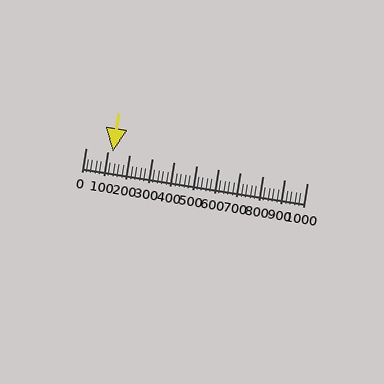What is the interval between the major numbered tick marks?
The major tick marks are spaced 100 units apart.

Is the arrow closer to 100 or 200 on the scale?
The arrow is closer to 100.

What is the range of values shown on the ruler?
The ruler shows values from 0 to 1000.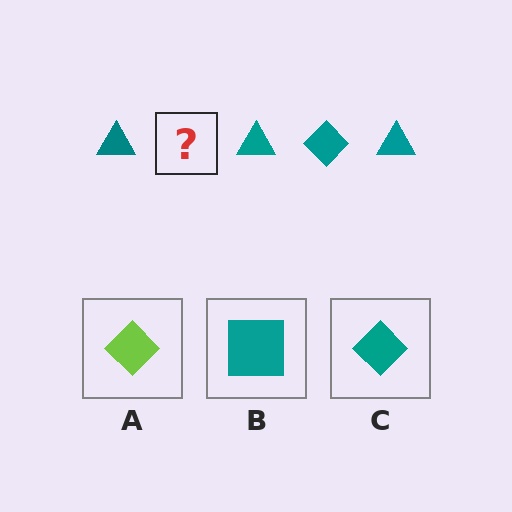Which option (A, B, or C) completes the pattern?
C.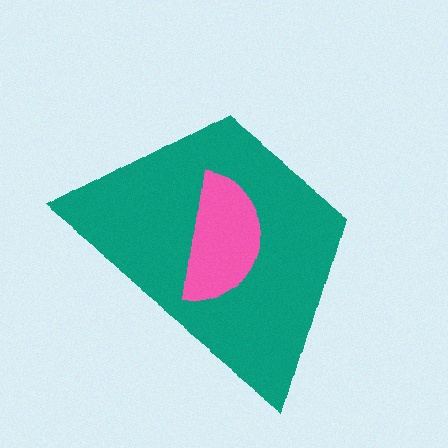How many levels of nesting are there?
2.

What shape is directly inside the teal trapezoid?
The pink semicircle.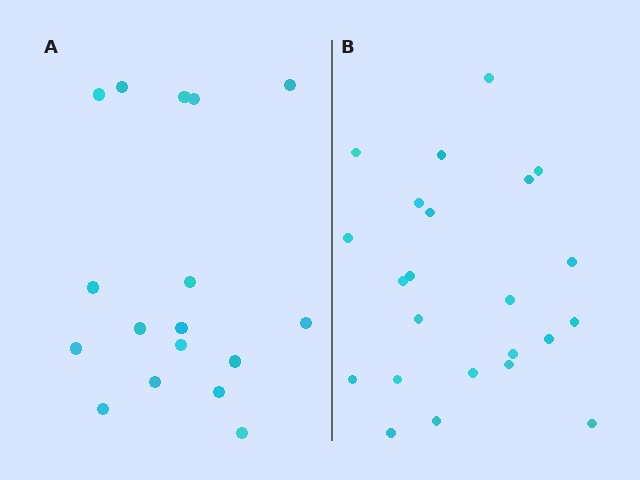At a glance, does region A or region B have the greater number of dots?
Region B (the right region) has more dots.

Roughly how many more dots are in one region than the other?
Region B has about 6 more dots than region A.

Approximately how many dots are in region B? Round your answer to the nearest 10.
About 20 dots. (The exact count is 23, which rounds to 20.)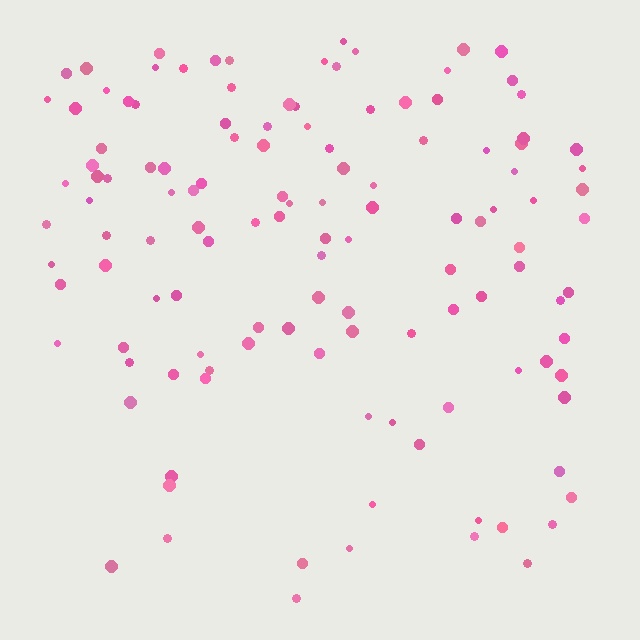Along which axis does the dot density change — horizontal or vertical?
Vertical.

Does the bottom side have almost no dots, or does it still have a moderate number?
Still a moderate number, just noticeably fewer than the top.